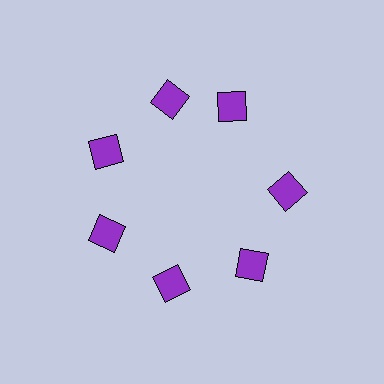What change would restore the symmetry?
The symmetry would be restored by rotating it back into even spacing with its neighbors so that all 7 squares sit at equal angles and equal distance from the center.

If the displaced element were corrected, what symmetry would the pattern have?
It would have 7-fold rotational symmetry — the pattern would map onto itself every 51 degrees.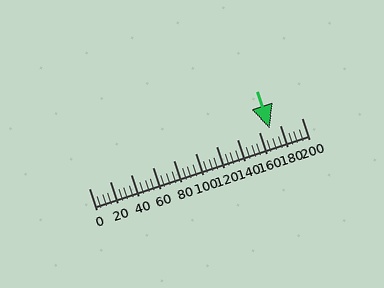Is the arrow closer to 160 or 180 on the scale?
The arrow is closer to 180.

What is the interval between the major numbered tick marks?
The major tick marks are spaced 20 units apart.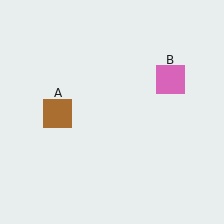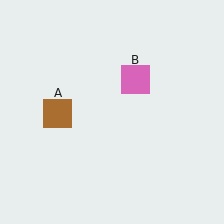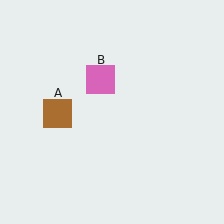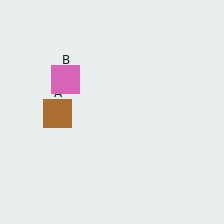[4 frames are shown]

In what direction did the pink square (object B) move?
The pink square (object B) moved left.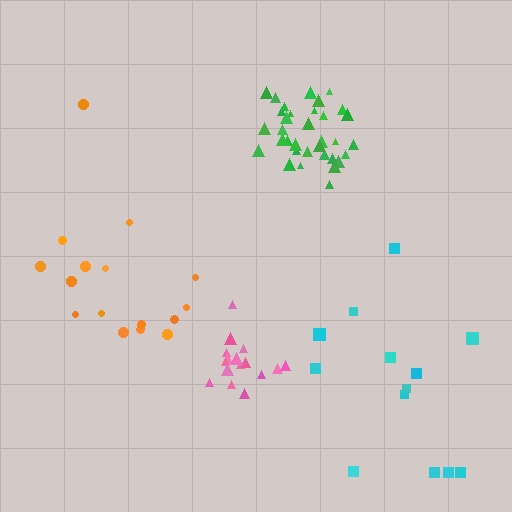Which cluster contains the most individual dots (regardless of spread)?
Green (35).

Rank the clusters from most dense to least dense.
green, pink, orange, cyan.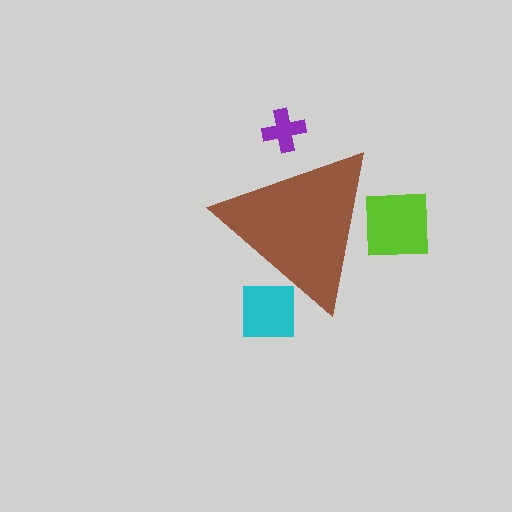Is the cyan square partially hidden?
Yes, the cyan square is partially hidden behind the brown triangle.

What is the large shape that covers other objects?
A brown triangle.